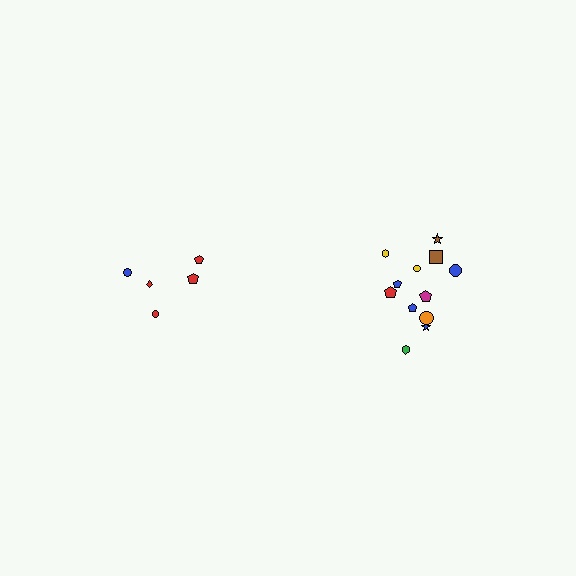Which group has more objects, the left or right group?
The right group.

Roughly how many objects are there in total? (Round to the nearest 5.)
Roughly 15 objects in total.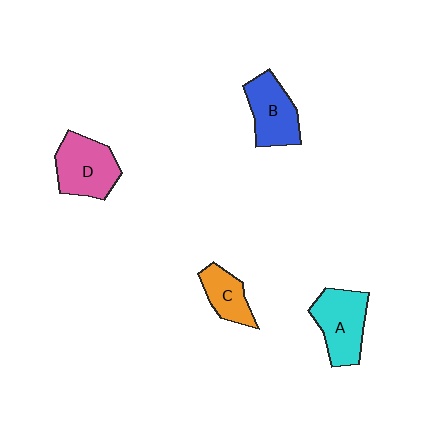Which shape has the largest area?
Shape D (pink).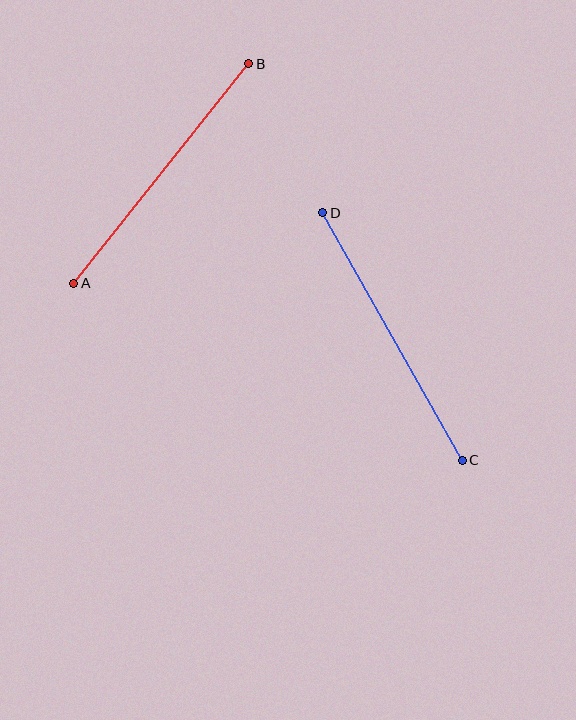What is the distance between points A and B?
The distance is approximately 281 pixels.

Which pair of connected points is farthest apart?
Points C and D are farthest apart.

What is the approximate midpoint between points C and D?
The midpoint is at approximately (392, 337) pixels.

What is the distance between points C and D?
The distance is approximately 284 pixels.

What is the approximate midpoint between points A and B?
The midpoint is at approximately (161, 174) pixels.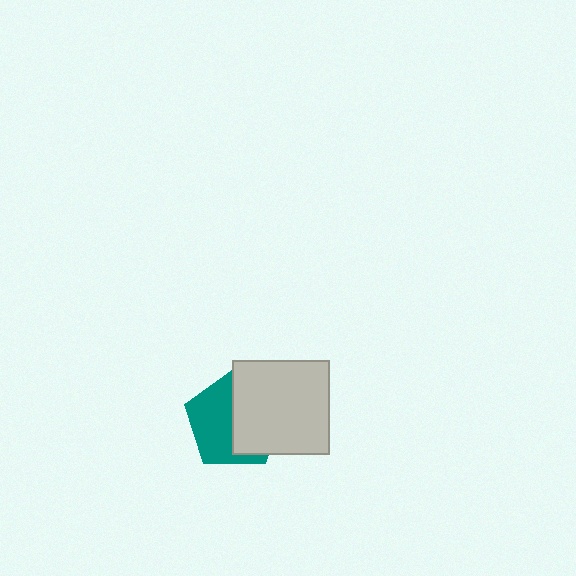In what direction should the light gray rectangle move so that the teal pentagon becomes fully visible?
The light gray rectangle should move right. That is the shortest direction to clear the overlap and leave the teal pentagon fully visible.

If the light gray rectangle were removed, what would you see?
You would see the complete teal pentagon.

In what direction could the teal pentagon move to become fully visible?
The teal pentagon could move left. That would shift it out from behind the light gray rectangle entirely.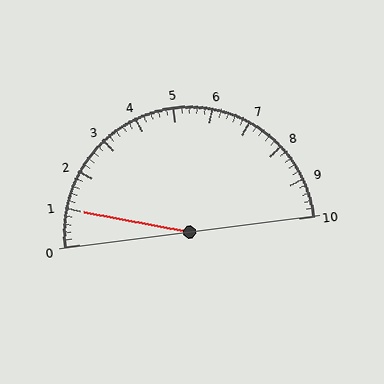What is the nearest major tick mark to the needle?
The nearest major tick mark is 1.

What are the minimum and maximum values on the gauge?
The gauge ranges from 0 to 10.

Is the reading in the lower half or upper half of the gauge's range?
The reading is in the lower half of the range (0 to 10).